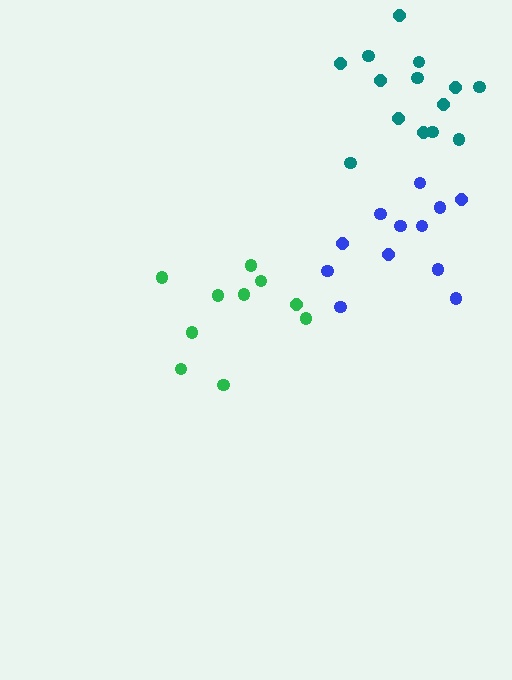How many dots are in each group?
Group 1: 14 dots, Group 2: 10 dots, Group 3: 12 dots (36 total).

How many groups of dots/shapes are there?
There are 3 groups.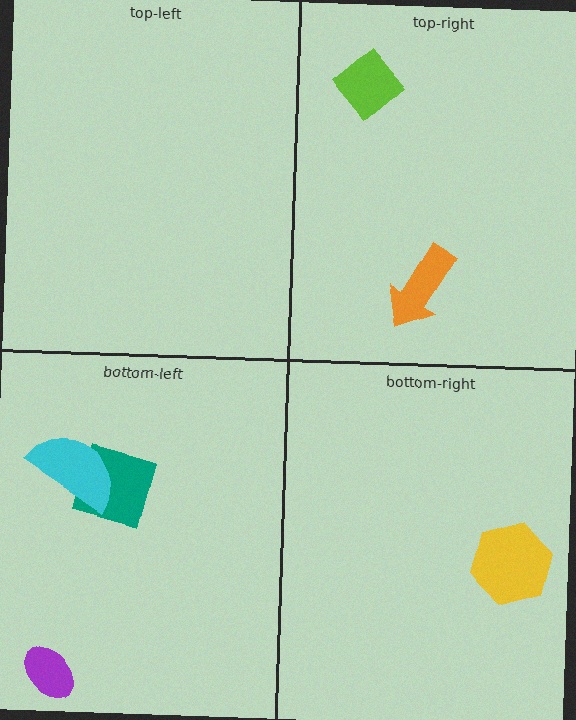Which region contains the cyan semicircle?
The bottom-left region.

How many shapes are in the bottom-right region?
1.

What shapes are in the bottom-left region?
The purple ellipse, the teal square, the cyan semicircle.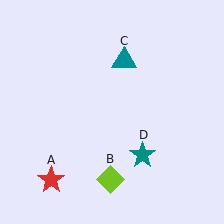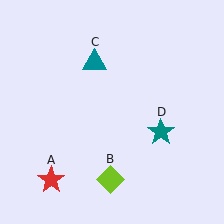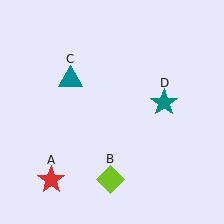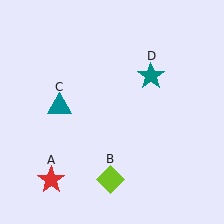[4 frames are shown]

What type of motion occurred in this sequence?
The teal triangle (object C), teal star (object D) rotated counterclockwise around the center of the scene.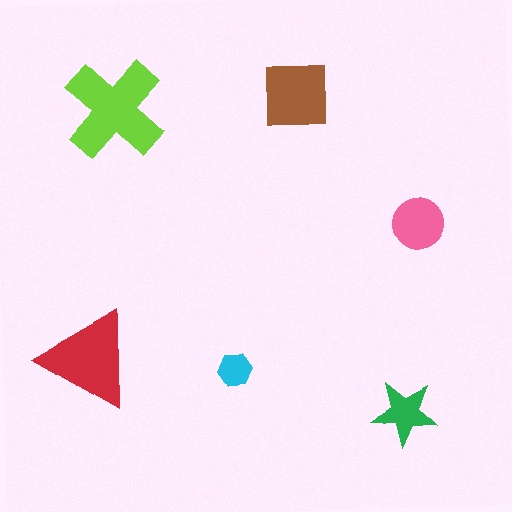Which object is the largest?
The lime cross.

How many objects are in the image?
There are 6 objects in the image.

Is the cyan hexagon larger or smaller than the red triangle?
Smaller.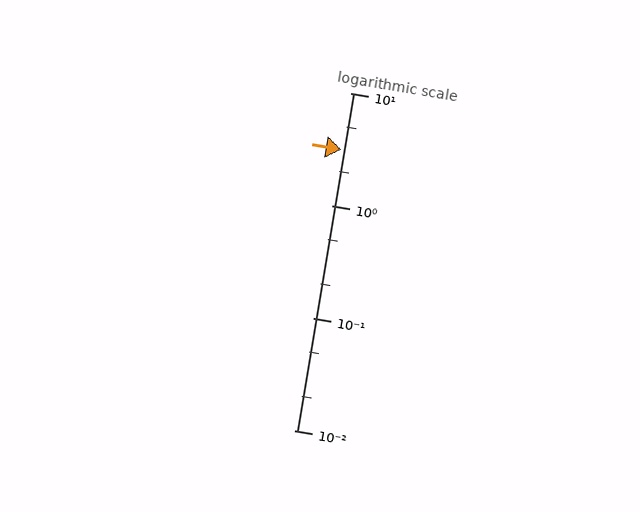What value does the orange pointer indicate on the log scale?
The pointer indicates approximately 3.1.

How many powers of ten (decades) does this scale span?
The scale spans 3 decades, from 0.01 to 10.